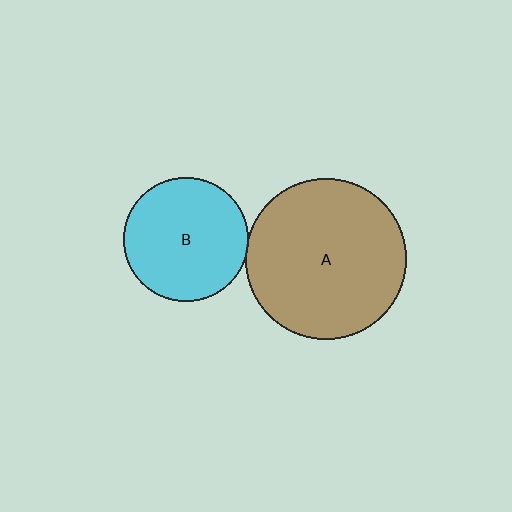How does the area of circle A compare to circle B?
Approximately 1.7 times.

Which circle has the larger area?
Circle A (brown).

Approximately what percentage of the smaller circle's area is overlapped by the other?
Approximately 5%.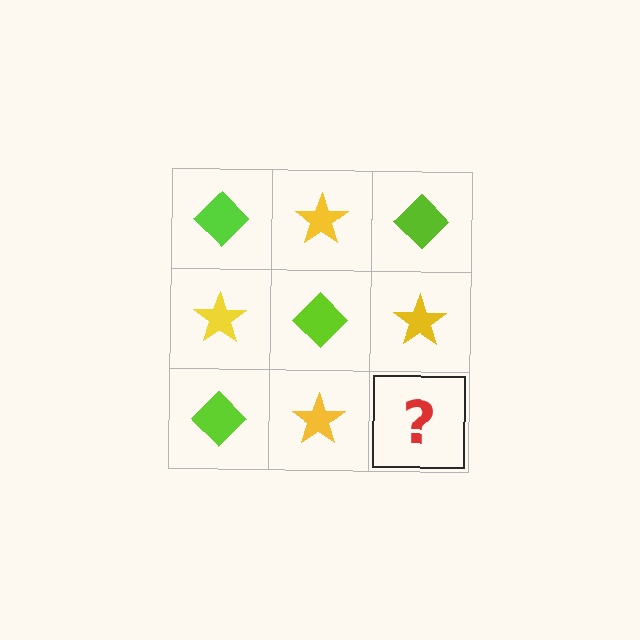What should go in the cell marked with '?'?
The missing cell should contain a lime diamond.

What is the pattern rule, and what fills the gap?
The rule is that it alternates lime diamond and yellow star in a checkerboard pattern. The gap should be filled with a lime diamond.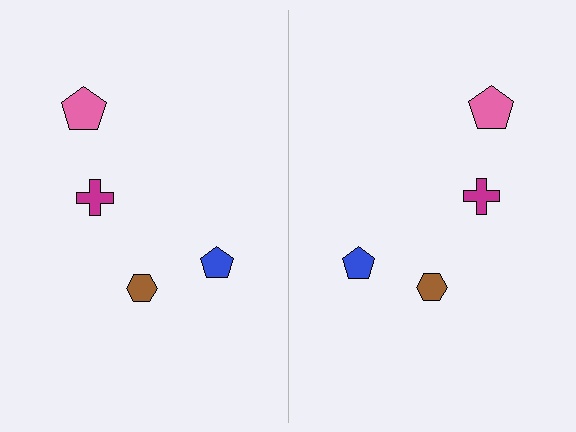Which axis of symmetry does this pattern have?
The pattern has a vertical axis of symmetry running through the center of the image.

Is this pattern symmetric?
Yes, this pattern has bilateral (reflection) symmetry.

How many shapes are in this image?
There are 8 shapes in this image.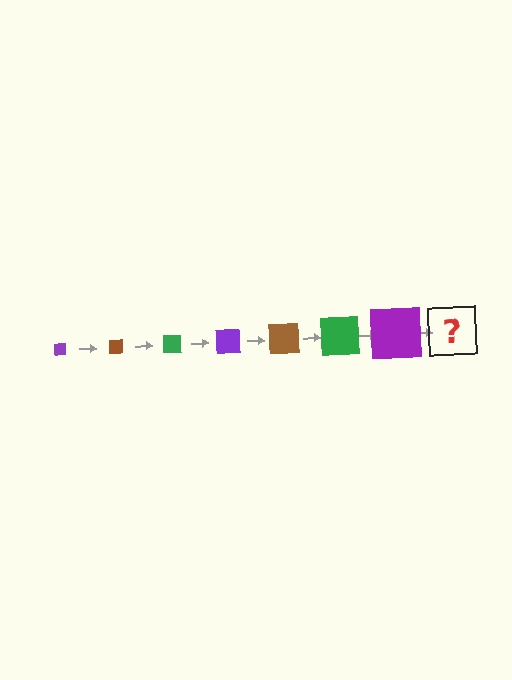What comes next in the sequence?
The next element should be a brown square, larger than the previous one.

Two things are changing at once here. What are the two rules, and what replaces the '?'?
The two rules are that the square grows larger each step and the color cycles through purple, brown, and green. The '?' should be a brown square, larger than the previous one.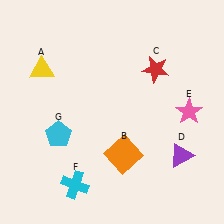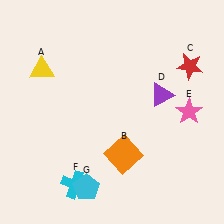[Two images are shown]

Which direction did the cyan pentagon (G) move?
The cyan pentagon (G) moved down.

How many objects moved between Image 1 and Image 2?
3 objects moved between the two images.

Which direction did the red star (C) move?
The red star (C) moved right.